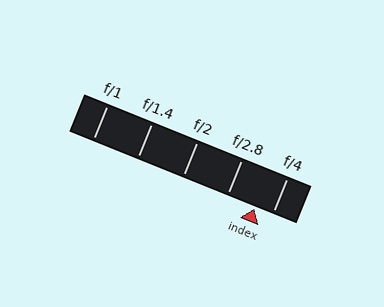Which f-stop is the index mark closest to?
The index mark is closest to f/4.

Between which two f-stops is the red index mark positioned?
The index mark is between f/2.8 and f/4.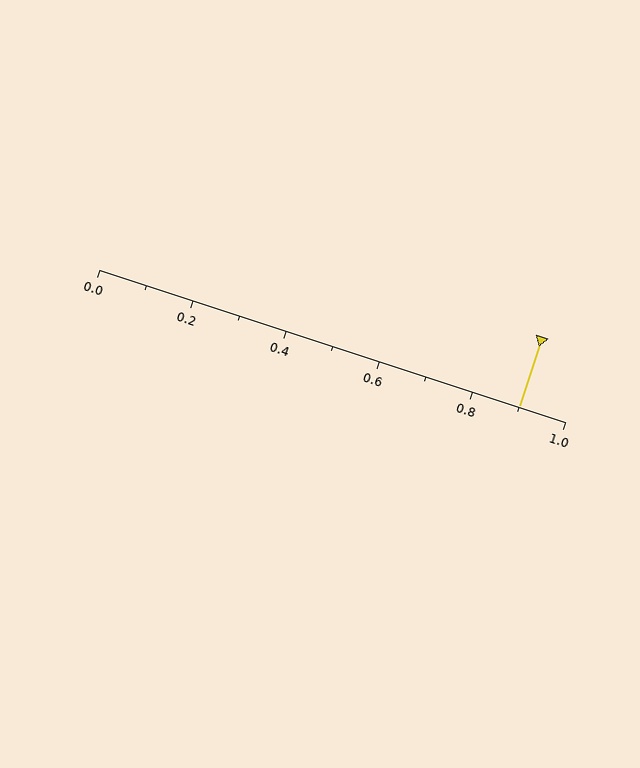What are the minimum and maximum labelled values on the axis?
The axis runs from 0.0 to 1.0.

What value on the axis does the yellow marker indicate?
The marker indicates approximately 0.9.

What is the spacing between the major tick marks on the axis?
The major ticks are spaced 0.2 apart.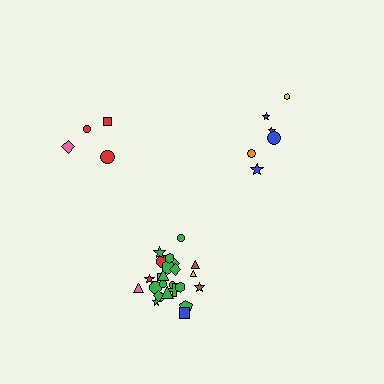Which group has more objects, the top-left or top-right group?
The top-right group.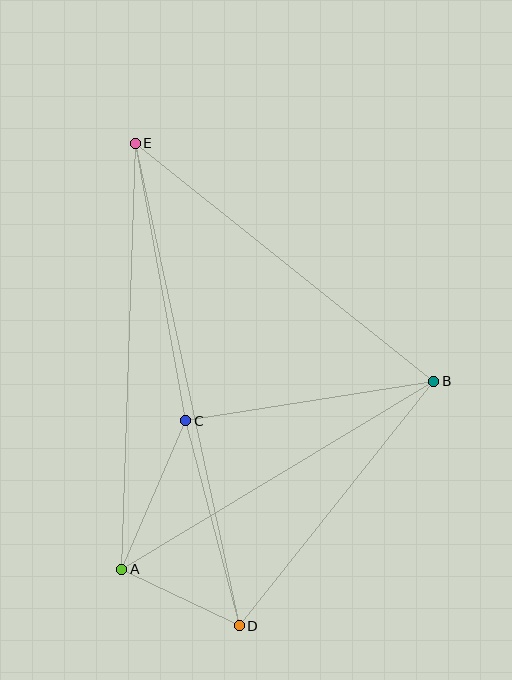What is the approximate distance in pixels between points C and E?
The distance between C and E is approximately 282 pixels.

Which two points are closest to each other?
Points A and D are closest to each other.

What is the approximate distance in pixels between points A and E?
The distance between A and E is approximately 426 pixels.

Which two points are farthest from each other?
Points D and E are farthest from each other.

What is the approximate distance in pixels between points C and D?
The distance between C and D is approximately 212 pixels.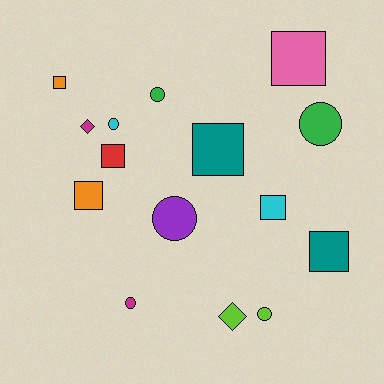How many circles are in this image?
There are 6 circles.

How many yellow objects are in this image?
There are no yellow objects.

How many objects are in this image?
There are 15 objects.